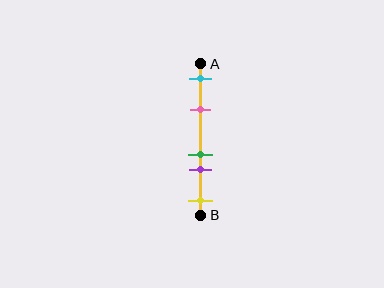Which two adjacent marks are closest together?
The green and purple marks are the closest adjacent pair.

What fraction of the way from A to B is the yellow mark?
The yellow mark is approximately 90% (0.9) of the way from A to B.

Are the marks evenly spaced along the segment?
No, the marks are not evenly spaced.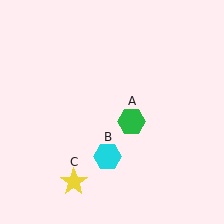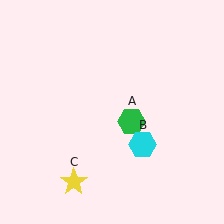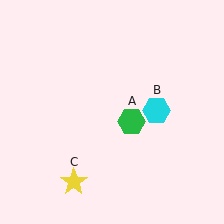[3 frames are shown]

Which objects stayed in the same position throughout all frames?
Green hexagon (object A) and yellow star (object C) remained stationary.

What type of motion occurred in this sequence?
The cyan hexagon (object B) rotated counterclockwise around the center of the scene.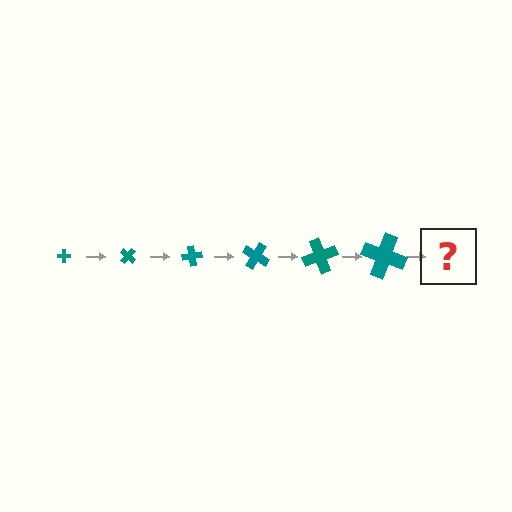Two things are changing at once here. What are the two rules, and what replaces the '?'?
The two rules are that the cross grows larger each step and it rotates 40 degrees each step. The '?' should be a cross, larger than the previous one and rotated 240 degrees from the start.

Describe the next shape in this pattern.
It should be a cross, larger than the previous one and rotated 240 degrees from the start.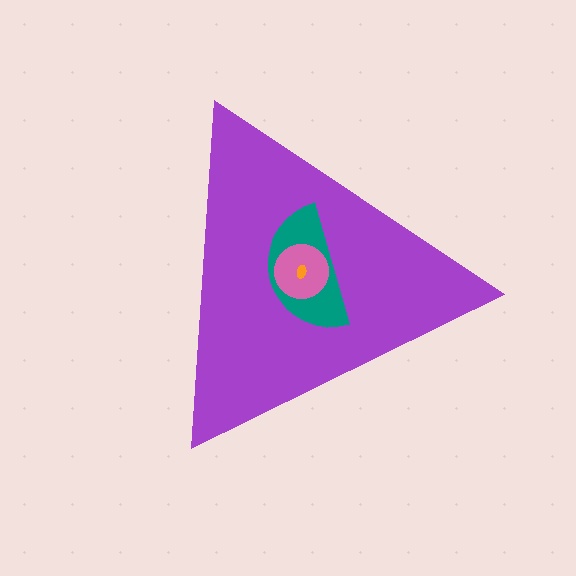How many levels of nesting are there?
4.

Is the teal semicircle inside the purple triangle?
Yes.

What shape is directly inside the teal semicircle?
The pink circle.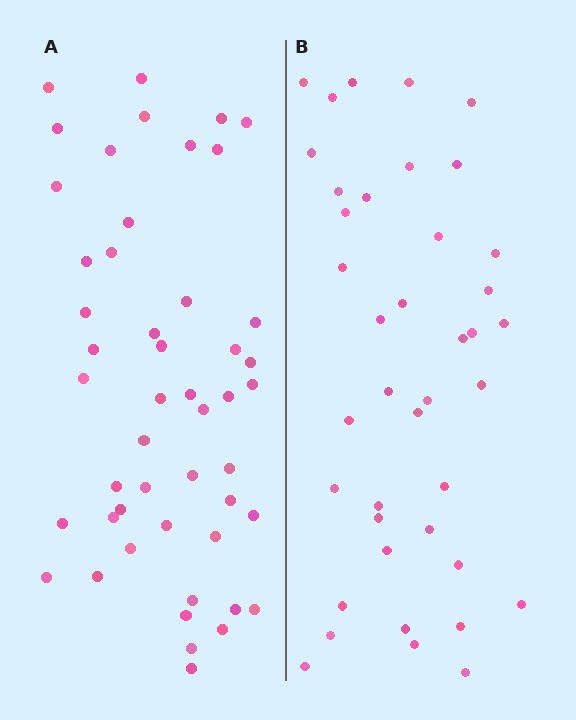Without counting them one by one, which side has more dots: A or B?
Region A (the left region) has more dots.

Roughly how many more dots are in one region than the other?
Region A has roughly 8 or so more dots than region B.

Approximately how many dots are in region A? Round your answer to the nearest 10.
About 50 dots. (The exact count is 49, which rounds to 50.)